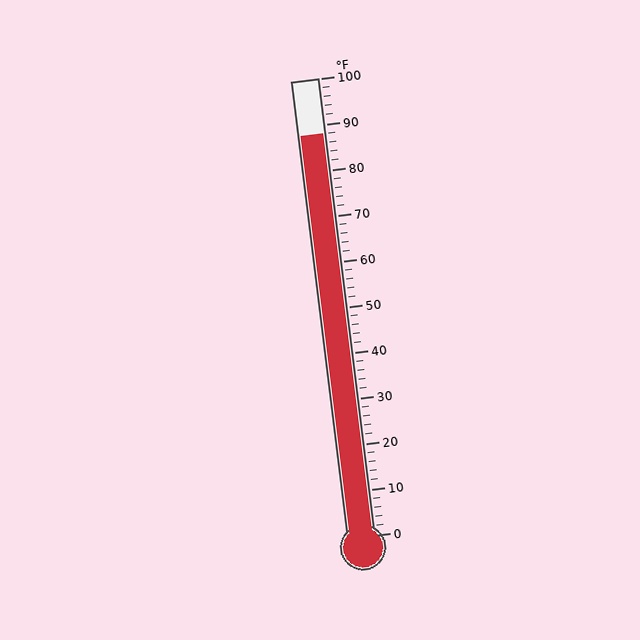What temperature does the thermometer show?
The thermometer shows approximately 88°F.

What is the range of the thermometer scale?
The thermometer scale ranges from 0°F to 100°F.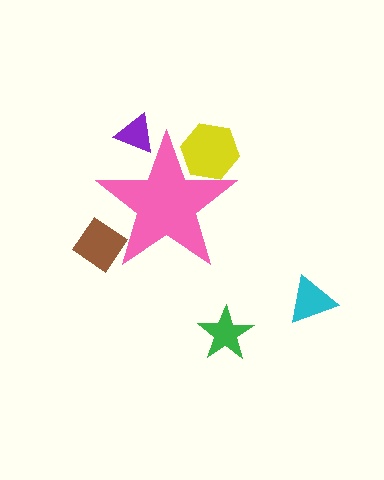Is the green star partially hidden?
No, the green star is fully visible.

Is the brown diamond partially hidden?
Yes, the brown diamond is partially hidden behind the pink star.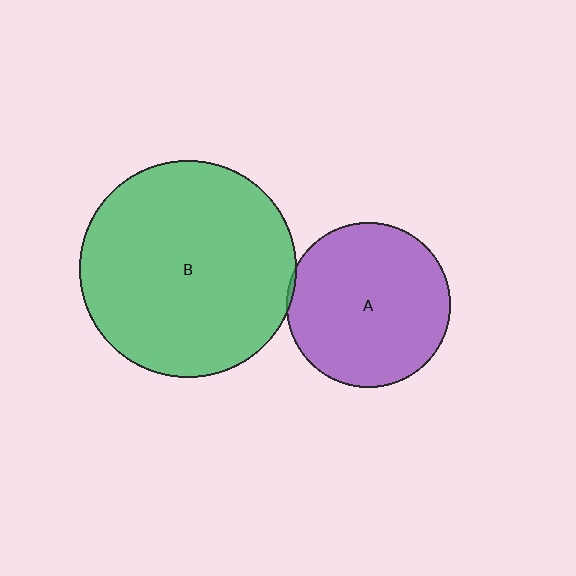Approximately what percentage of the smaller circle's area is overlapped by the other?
Approximately 5%.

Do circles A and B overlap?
Yes.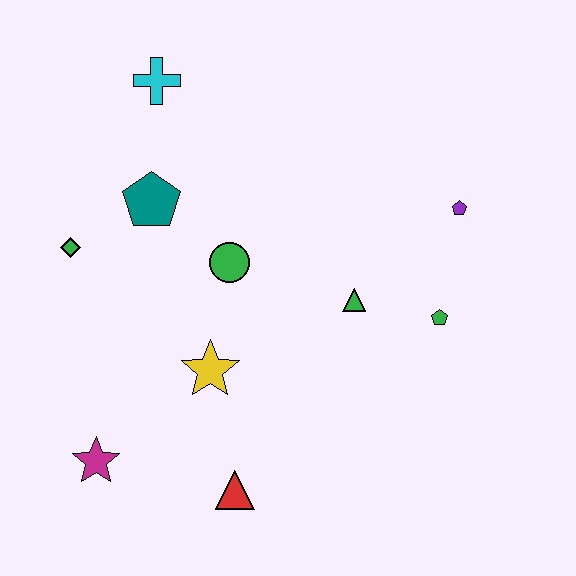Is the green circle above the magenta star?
Yes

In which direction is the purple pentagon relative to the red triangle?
The purple pentagon is above the red triangle.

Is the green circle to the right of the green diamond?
Yes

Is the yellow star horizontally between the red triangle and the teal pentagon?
Yes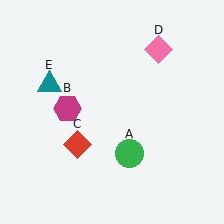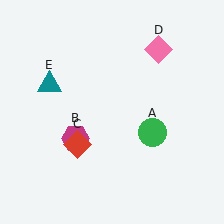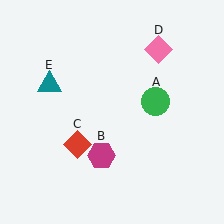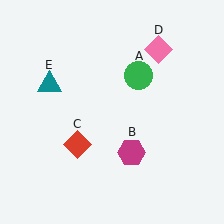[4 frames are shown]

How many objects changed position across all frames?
2 objects changed position: green circle (object A), magenta hexagon (object B).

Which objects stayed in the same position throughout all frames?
Red diamond (object C) and pink diamond (object D) and teal triangle (object E) remained stationary.